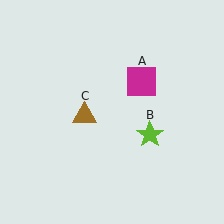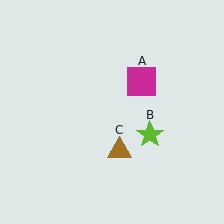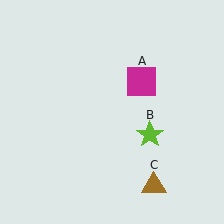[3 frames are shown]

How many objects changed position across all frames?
1 object changed position: brown triangle (object C).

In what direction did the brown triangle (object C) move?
The brown triangle (object C) moved down and to the right.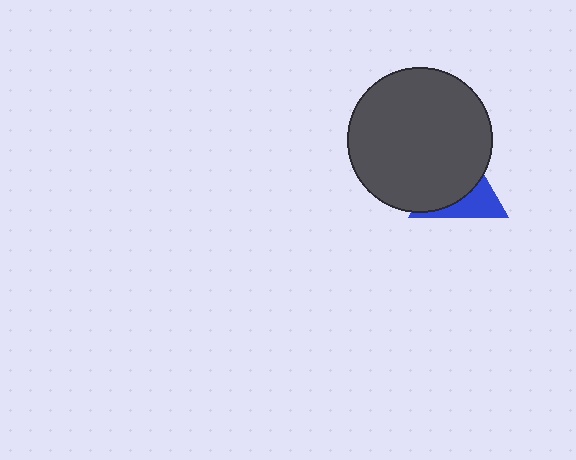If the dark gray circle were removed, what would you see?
You would see the complete blue triangle.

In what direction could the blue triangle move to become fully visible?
The blue triangle could move toward the lower-right. That would shift it out from behind the dark gray circle entirely.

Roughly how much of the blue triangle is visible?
A small part of it is visible (roughly 36%).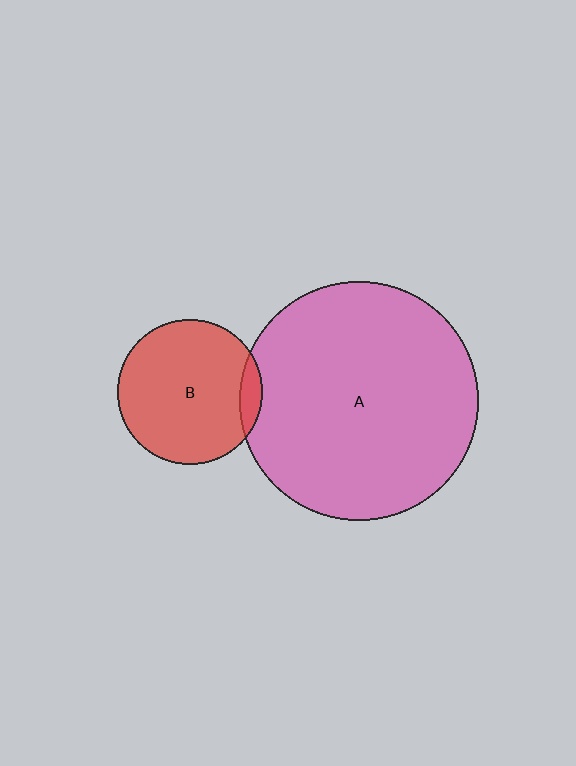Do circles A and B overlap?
Yes.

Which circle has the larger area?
Circle A (pink).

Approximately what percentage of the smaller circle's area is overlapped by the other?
Approximately 10%.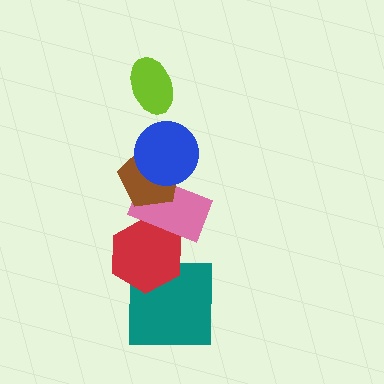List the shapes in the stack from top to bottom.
From top to bottom: the lime ellipse, the blue circle, the brown pentagon, the pink rectangle, the red hexagon, the teal square.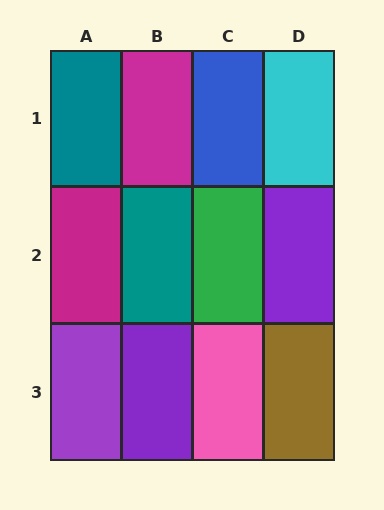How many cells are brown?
1 cell is brown.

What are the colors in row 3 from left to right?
Purple, purple, pink, brown.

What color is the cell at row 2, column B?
Teal.